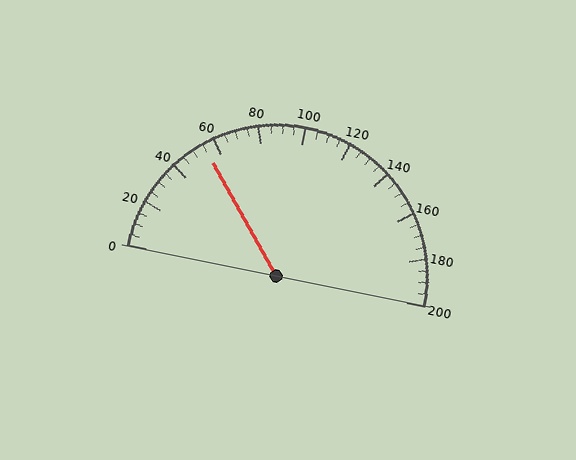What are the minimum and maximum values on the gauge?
The gauge ranges from 0 to 200.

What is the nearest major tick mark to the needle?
The nearest major tick mark is 60.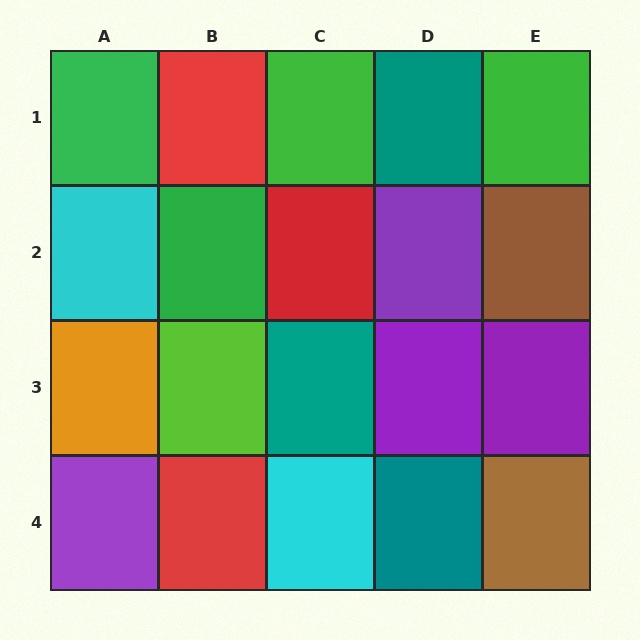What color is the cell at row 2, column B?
Green.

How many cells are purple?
4 cells are purple.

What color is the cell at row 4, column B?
Red.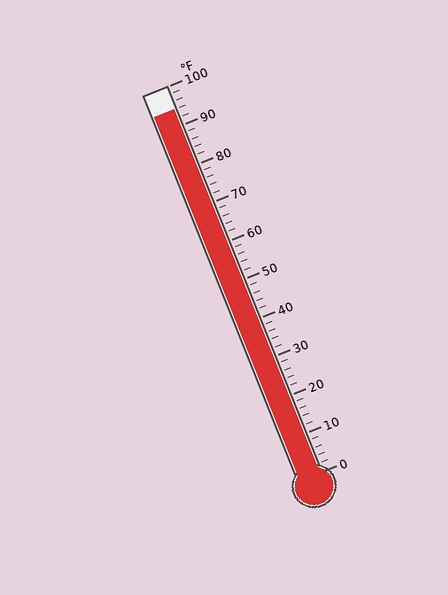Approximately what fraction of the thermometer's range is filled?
The thermometer is filled to approximately 95% of its range.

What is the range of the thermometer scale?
The thermometer scale ranges from 0°F to 100°F.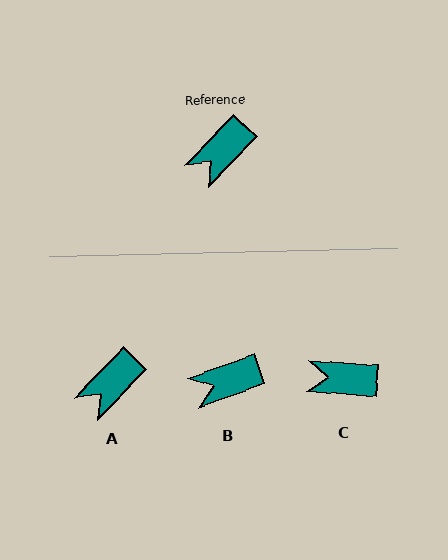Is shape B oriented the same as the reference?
No, it is off by about 26 degrees.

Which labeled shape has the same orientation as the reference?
A.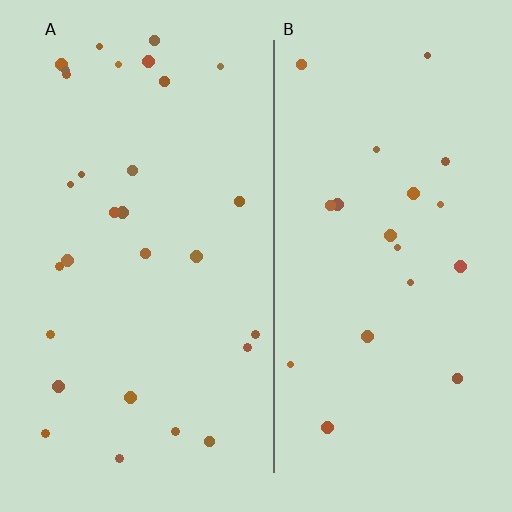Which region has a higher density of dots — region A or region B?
A (the left).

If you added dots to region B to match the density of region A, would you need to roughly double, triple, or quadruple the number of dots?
Approximately double.